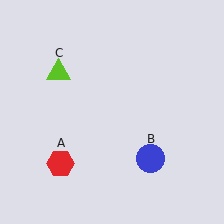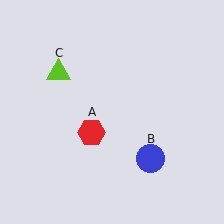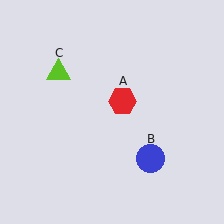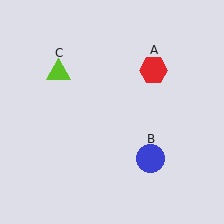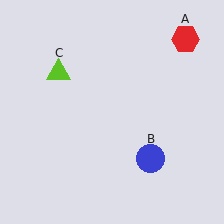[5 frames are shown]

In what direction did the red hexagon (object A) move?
The red hexagon (object A) moved up and to the right.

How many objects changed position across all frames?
1 object changed position: red hexagon (object A).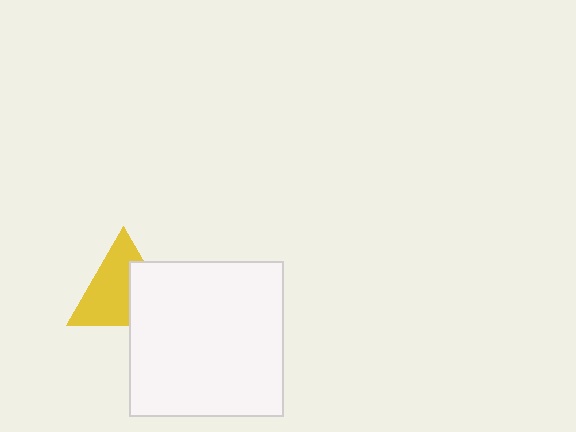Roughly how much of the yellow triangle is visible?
About half of it is visible (roughly 63%).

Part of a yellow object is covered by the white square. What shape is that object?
It is a triangle.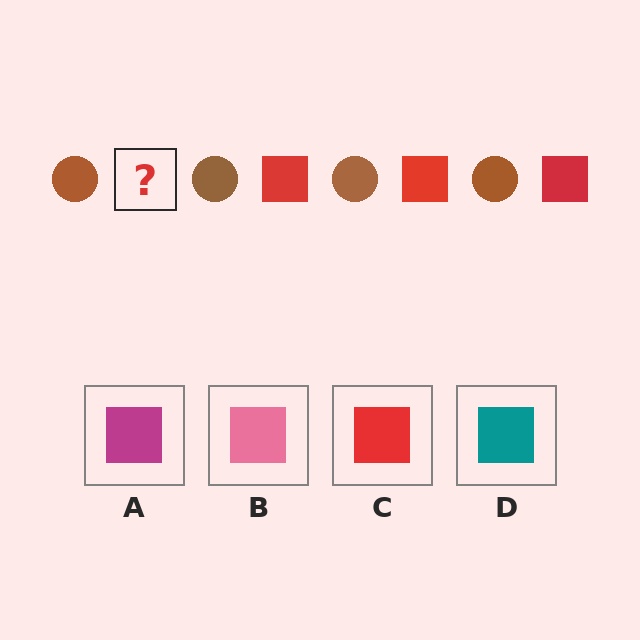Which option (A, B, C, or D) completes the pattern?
C.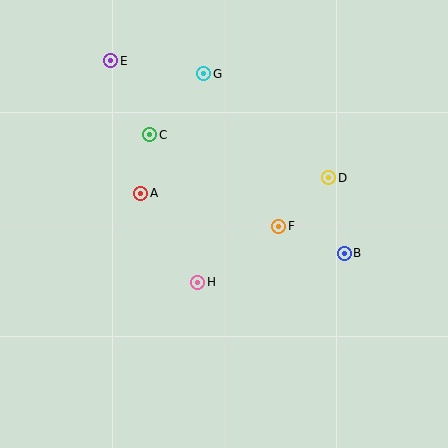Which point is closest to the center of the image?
Point F at (279, 226) is closest to the center.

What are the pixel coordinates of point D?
Point D is at (329, 178).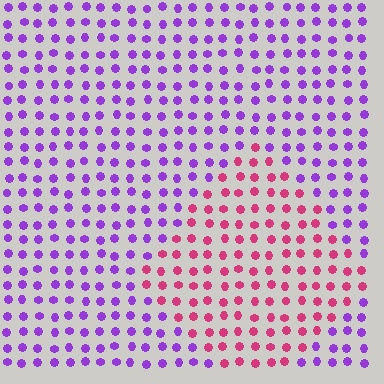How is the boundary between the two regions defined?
The boundary is defined purely by a slight shift in hue (about 60 degrees). Spacing, size, and orientation are identical on both sides.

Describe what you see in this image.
The image is filled with small purple elements in a uniform arrangement. A diamond-shaped region is visible where the elements are tinted to a slightly different hue, forming a subtle color boundary.